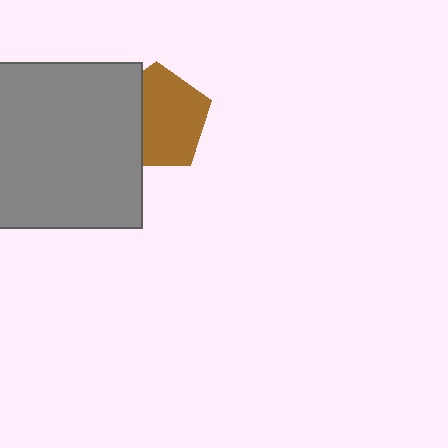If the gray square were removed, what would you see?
You would see the complete brown pentagon.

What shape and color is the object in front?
The object in front is a gray square.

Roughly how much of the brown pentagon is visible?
Most of it is visible (roughly 66%).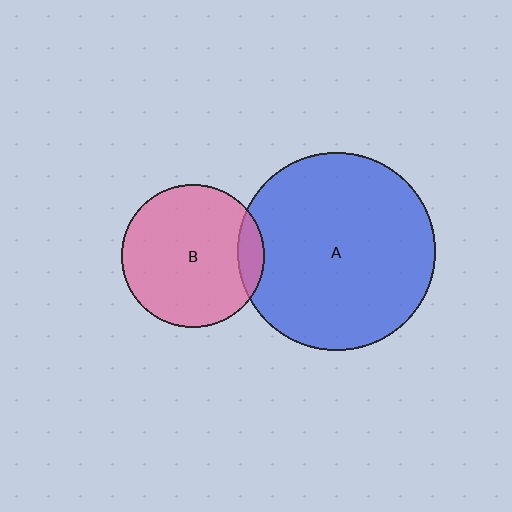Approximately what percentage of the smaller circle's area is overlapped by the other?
Approximately 10%.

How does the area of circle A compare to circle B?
Approximately 1.9 times.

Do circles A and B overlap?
Yes.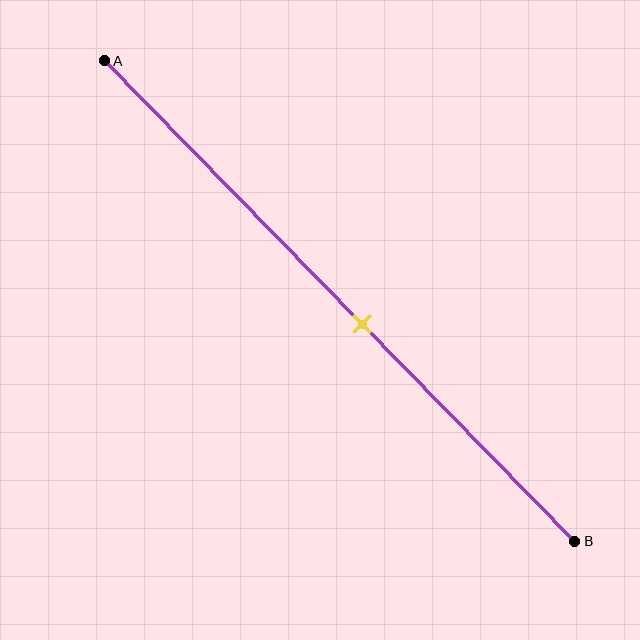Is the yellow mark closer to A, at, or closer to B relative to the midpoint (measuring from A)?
The yellow mark is closer to point B than the midpoint of segment AB.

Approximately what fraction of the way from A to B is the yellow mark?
The yellow mark is approximately 55% of the way from A to B.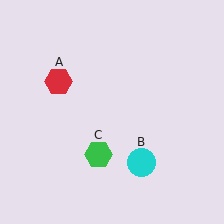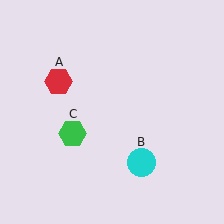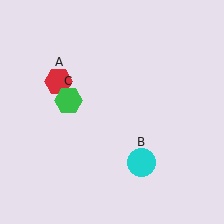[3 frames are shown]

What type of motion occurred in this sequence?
The green hexagon (object C) rotated clockwise around the center of the scene.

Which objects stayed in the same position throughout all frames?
Red hexagon (object A) and cyan circle (object B) remained stationary.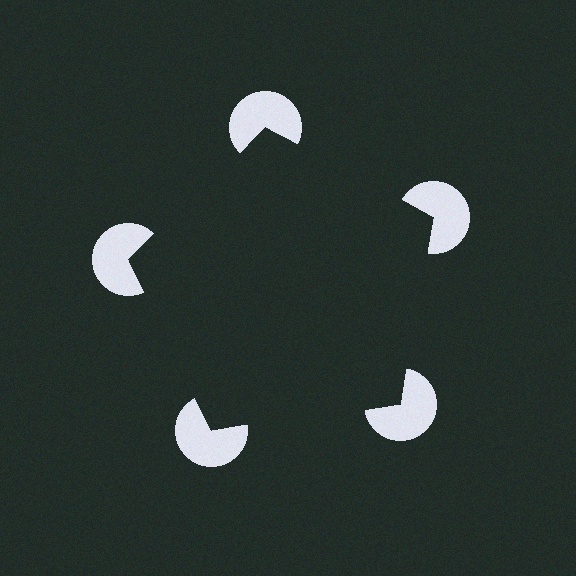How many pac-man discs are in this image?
There are 5 — one at each vertex of the illusory pentagon.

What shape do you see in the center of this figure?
An illusory pentagon — its edges are inferred from the aligned wedge cuts in the pac-man discs, not physically drawn.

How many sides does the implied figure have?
5 sides.